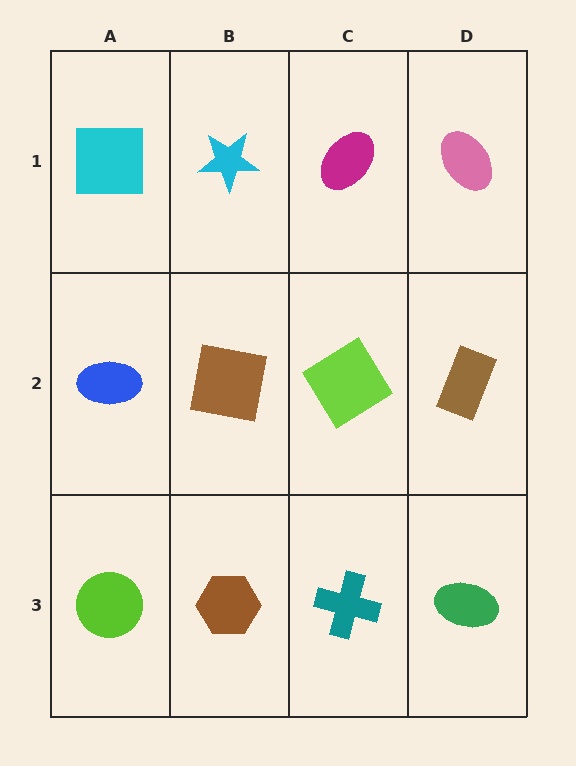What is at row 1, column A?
A cyan square.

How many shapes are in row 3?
4 shapes.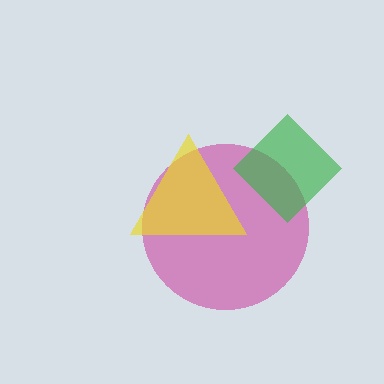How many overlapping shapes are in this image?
There are 3 overlapping shapes in the image.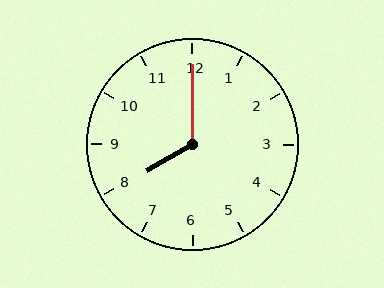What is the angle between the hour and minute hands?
Approximately 120 degrees.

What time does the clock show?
8:00.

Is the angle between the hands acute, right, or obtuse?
It is obtuse.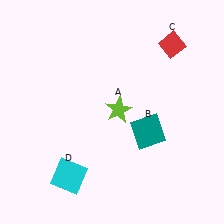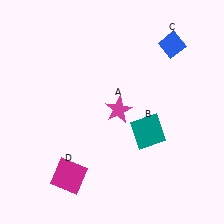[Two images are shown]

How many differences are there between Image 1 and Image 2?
There are 3 differences between the two images.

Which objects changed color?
A changed from lime to magenta. C changed from red to blue. D changed from cyan to magenta.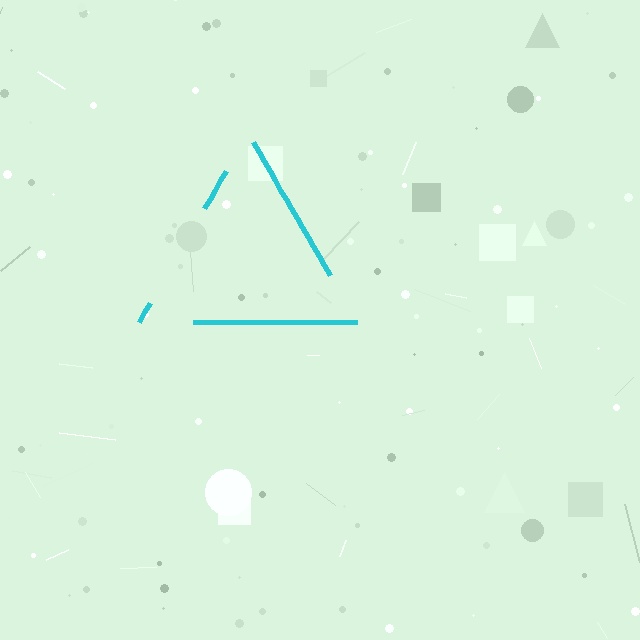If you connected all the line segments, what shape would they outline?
They would outline a triangle.